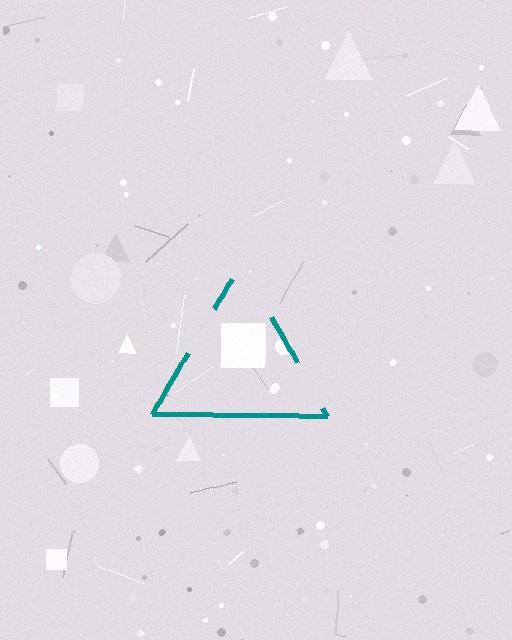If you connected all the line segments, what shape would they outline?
They would outline a triangle.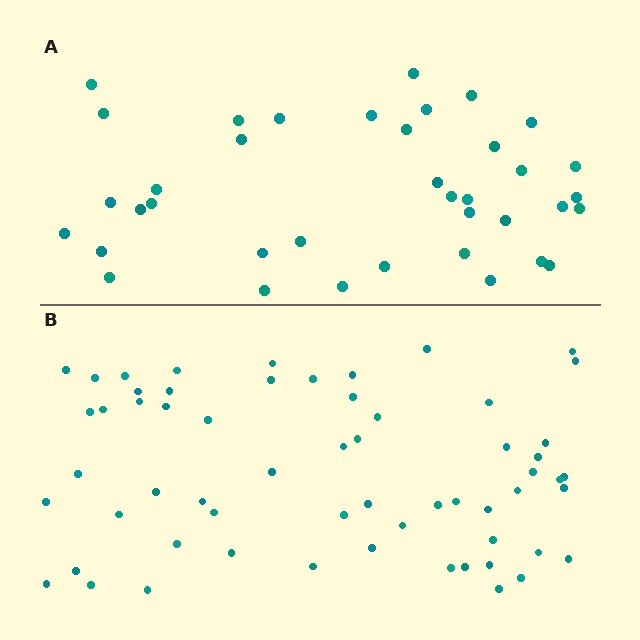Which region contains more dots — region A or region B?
Region B (the bottom region) has more dots.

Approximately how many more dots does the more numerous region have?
Region B has approximately 20 more dots than region A.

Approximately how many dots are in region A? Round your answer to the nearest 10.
About 40 dots. (The exact count is 38, which rounds to 40.)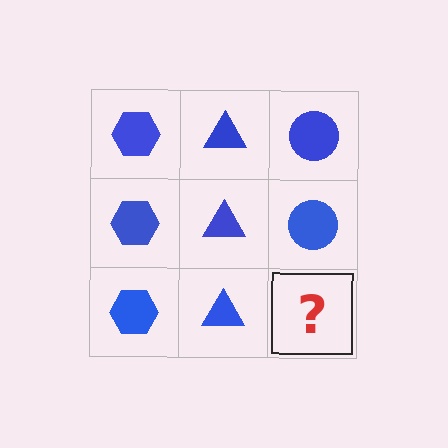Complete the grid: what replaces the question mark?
The question mark should be replaced with a blue circle.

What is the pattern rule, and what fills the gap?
The rule is that each column has a consistent shape. The gap should be filled with a blue circle.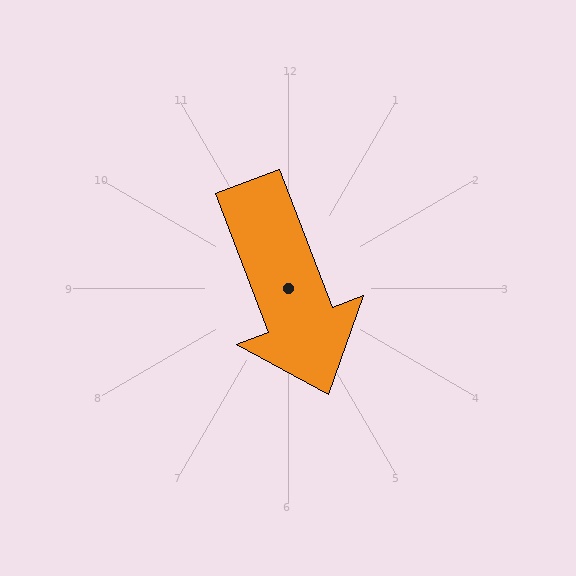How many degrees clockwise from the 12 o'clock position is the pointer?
Approximately 159 degrees.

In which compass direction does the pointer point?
South.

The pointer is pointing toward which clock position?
Roughly 5 o'clock.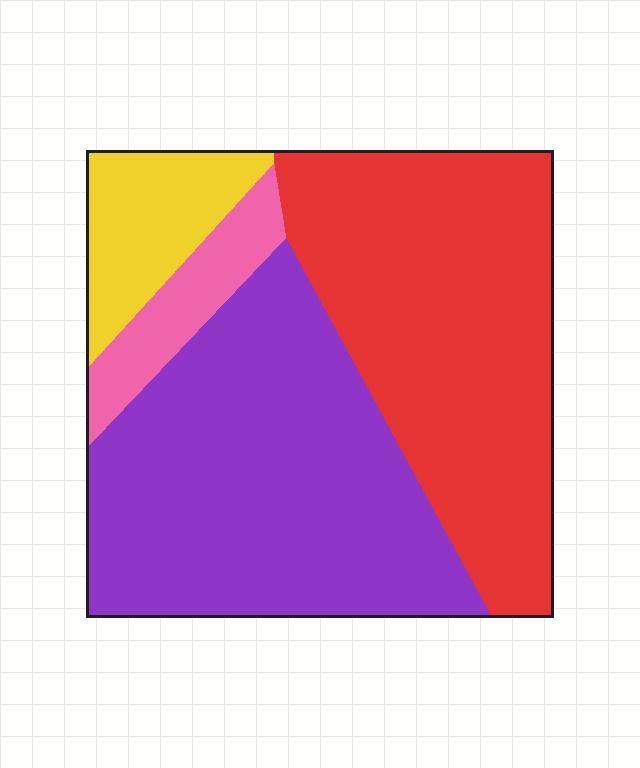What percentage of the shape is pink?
Pink takes up about one tenth (1/10) of the shape.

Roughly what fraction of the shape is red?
Red covers 40% of the shape.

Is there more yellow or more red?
Red.